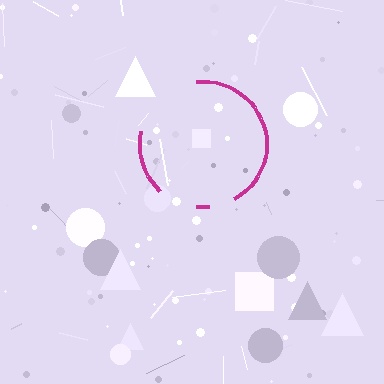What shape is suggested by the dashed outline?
The dashed outline suggests a circle.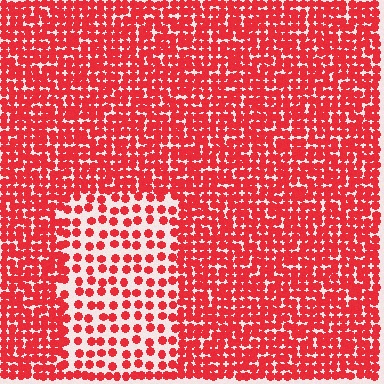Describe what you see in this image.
The image contains small red elements arranged at two different densities. A rectangle-shaped region is visible where the elements are less densely packed than the surrounding area.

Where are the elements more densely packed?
The elements are more densely packed outside the rectangle boundary.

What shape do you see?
I see a rectangle.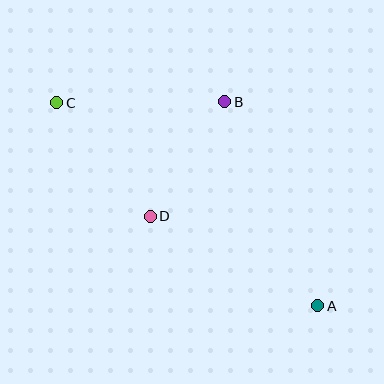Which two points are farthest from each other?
Points A and C are farthest from each other.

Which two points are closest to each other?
Points B and D are closest to each other.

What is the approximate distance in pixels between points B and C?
The distance between B and C is approximately 168 pixels.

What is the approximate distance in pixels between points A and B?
The distance between A and B is approximately 225 pixels.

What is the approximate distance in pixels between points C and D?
The distance between C and D is approximately 147 pixels.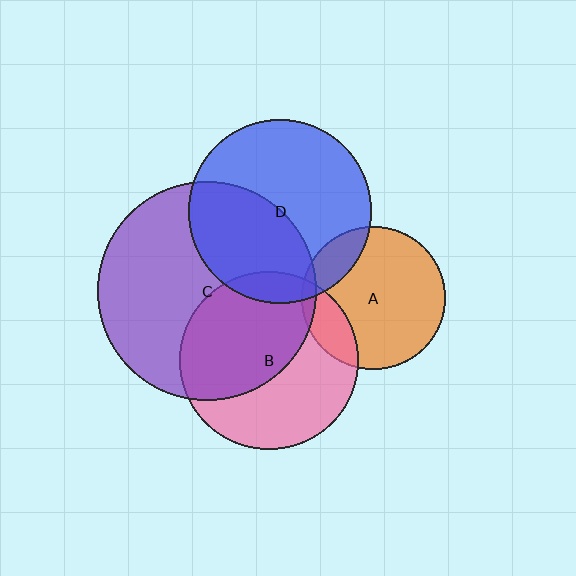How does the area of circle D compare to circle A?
Approximately 1.6 times.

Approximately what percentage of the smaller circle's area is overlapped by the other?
Approximately 10%.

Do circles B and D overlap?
Yes.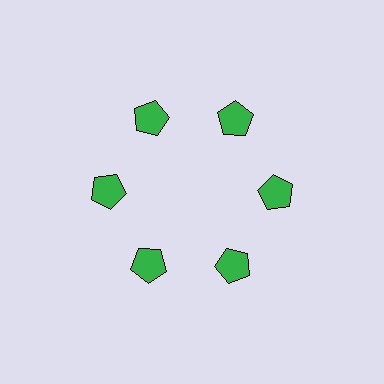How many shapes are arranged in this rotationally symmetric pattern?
There are 6 shapes, arranged in 6 groups of 1.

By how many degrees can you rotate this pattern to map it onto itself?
The pattern maps onto itself every 60 degrees of rotation.